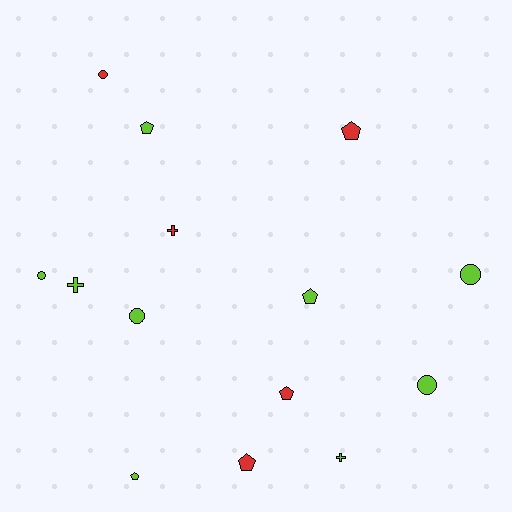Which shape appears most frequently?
Pentagon, with 6 objects.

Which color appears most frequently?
Lime, with 9 objects.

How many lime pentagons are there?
There are 3 lime pentagons.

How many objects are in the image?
There are 14 objects.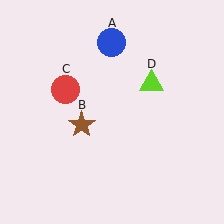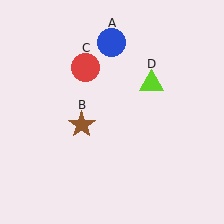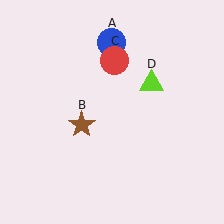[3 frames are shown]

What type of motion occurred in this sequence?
The red circle (object C) rotated clockwise around the center of the scene.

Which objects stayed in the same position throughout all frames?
Blue circle (object A) and brown star (object B) and lime triangle (object D) remained stationary.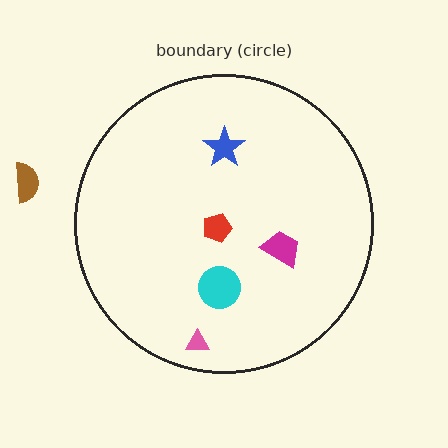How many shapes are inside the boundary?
5 inside, 1 outside.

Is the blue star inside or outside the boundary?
Inside.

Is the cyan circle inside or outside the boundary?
Inside.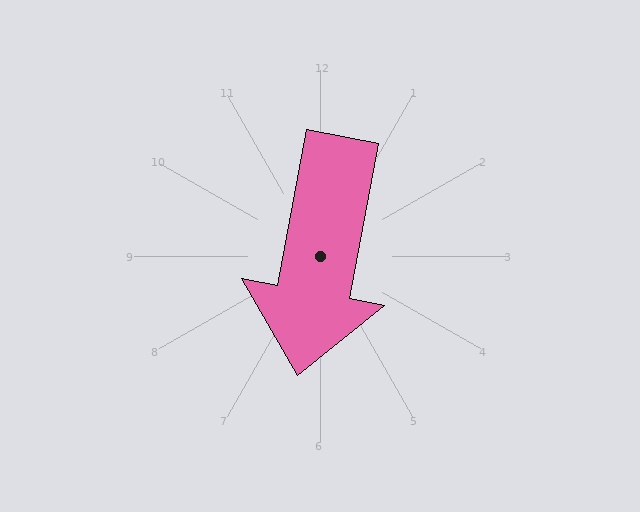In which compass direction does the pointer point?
South.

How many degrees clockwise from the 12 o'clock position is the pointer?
Approximately 191 degrees.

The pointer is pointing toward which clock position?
Roughly 6 o'clock.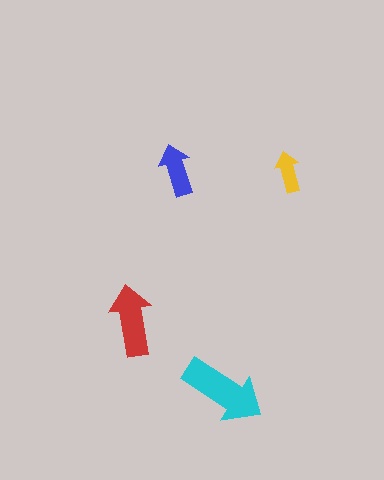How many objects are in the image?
There are 4 objects in the image.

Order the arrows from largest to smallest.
the cyan one, the red one, the blue one, the yellow one.